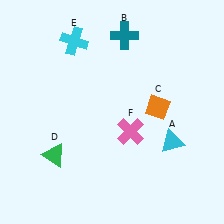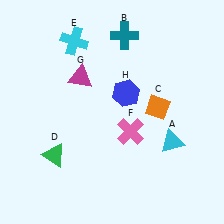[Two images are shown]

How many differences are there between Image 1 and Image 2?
There are 2 differences between the two images.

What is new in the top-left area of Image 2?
A magenta triangle (G) was added in the top-left area of Image 2.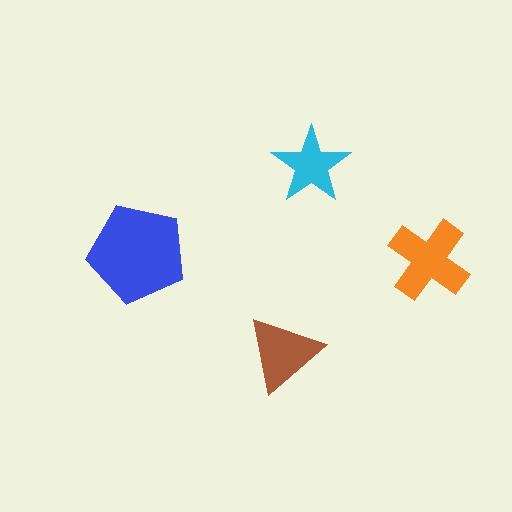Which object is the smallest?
The cyan star.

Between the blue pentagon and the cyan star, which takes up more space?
The blue pentagon.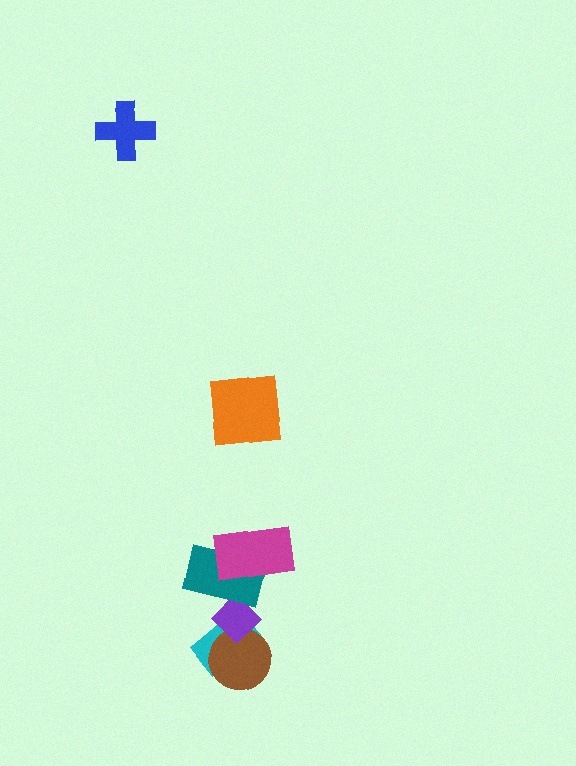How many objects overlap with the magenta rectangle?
1 object overlaps with the magenta rectangle.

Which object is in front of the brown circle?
The purple diamond is in front of the brown circle.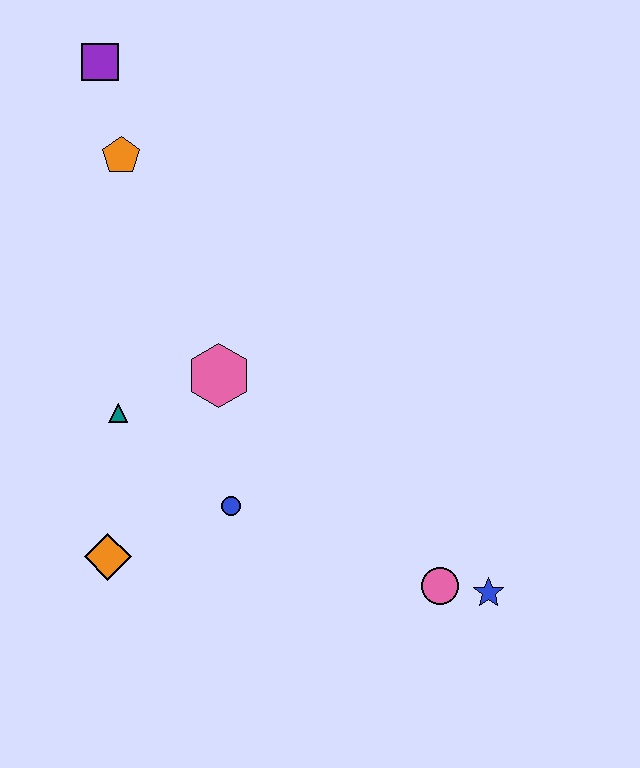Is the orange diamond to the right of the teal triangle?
No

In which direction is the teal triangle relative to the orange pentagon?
The teal triangle is below the orange pentagon.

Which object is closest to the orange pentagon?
The purple square is closest to the orange pentagon.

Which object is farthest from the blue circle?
The purple square is farthest from the blue circle.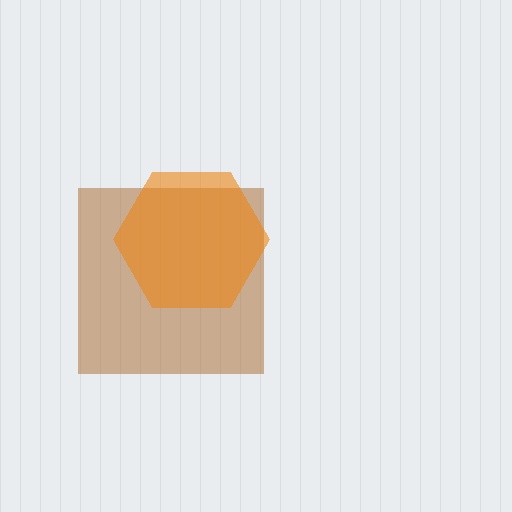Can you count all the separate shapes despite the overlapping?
Yes, there are 2 separate shapes.